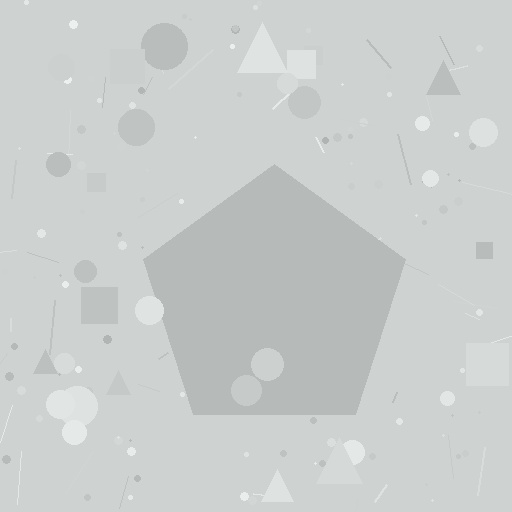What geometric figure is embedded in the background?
A pentagon is embedded in the background.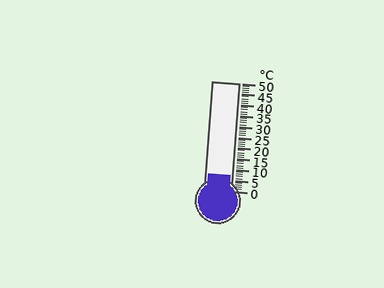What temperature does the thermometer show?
The thermometer shows approximately 7°C.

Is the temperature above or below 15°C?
The temperature is below 15°C.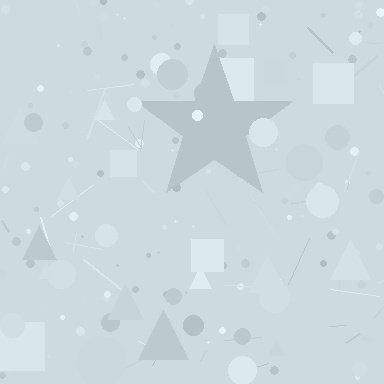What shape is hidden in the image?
A star is hidden in the image.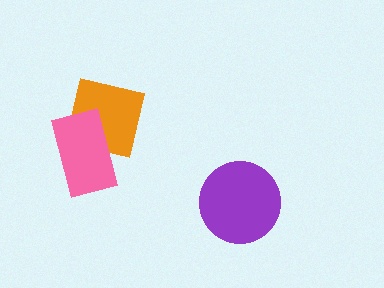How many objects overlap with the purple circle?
0 objects overlap with the purple circle.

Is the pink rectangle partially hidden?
No, no other shape covers it.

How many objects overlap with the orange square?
1 object overlaps with the orange square.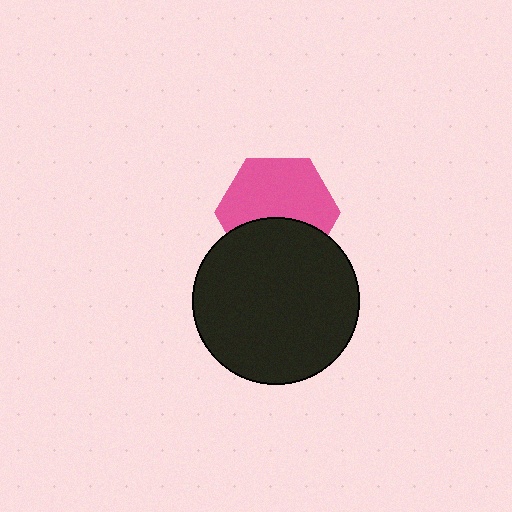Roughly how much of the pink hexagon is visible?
About half of it is visible (roughly 62%).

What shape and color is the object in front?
The object in front is a black circle.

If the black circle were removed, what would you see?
You would see the complete pink hexagon.